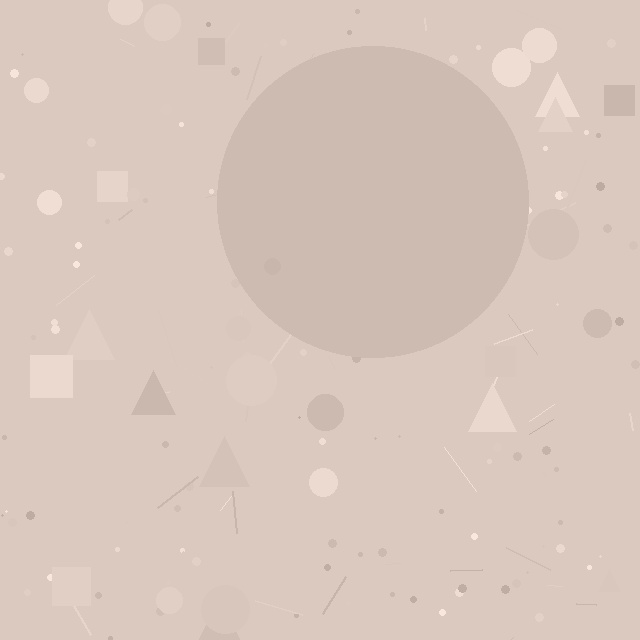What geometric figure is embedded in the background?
A circle is embedded in the background.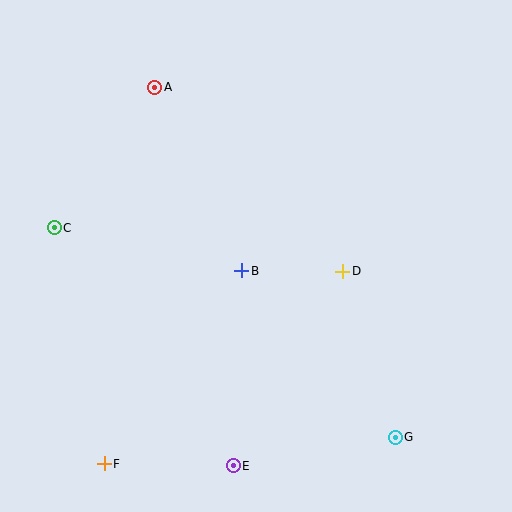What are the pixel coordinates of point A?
Point A is at (155, 87).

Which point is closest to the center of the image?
Point B at (242, 271) is closest to the center.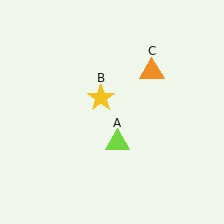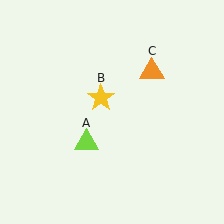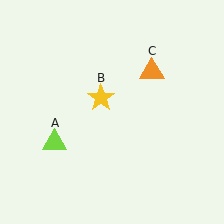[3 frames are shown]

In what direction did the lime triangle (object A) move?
The lime triangle (object A) moved left.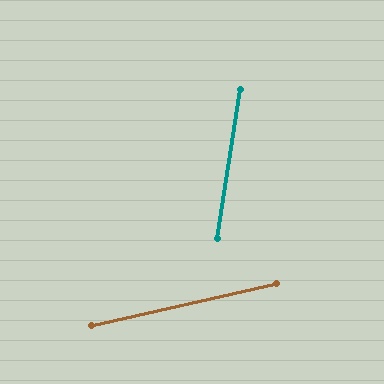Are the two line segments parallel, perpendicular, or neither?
Neither parallel nor perpendicular — they differ by about 68°.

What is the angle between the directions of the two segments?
Approximately 68 degrees.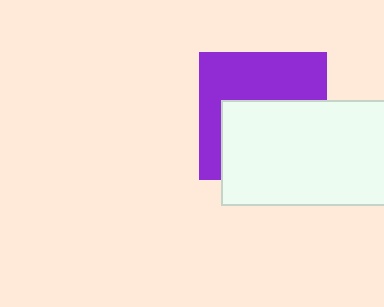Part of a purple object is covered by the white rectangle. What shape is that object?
It is a square.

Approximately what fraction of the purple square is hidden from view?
Roughly 52% of the purple square is hidden behind the white rectangle.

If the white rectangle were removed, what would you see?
You would see the complete purple square.